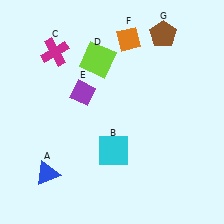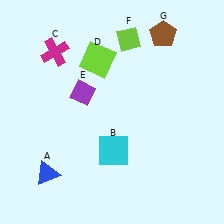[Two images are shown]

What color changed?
The diamond (F) changed from orange in Image 1 to lime in Image 2.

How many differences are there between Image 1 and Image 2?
There is 1 difference between the two images.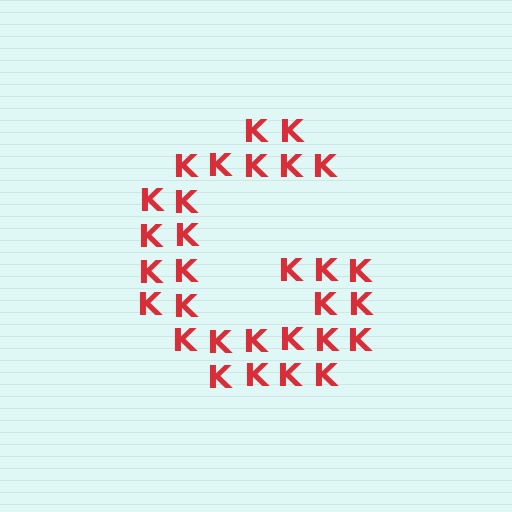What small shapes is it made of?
It is made of small letter K's.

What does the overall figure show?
The overall figure shows the letter G.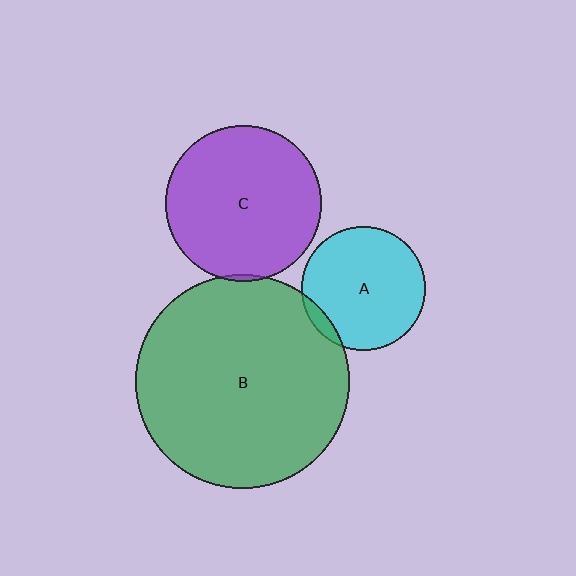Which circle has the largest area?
Circle B (green).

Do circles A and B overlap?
Yes.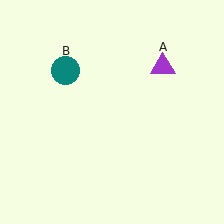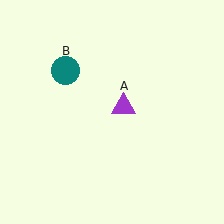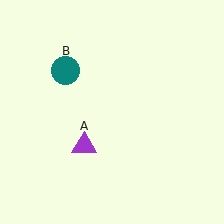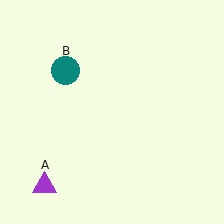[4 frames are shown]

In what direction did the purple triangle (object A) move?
The purple triangle (object A) moved down and to the left.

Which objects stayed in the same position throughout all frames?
Teal circle (object B) remained stationary.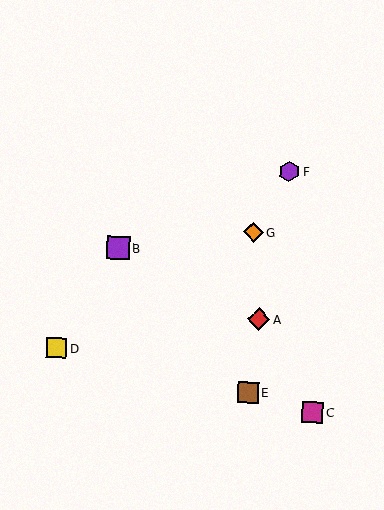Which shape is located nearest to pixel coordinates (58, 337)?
The yellow square (labeled D) at (57, 348) is nearest to that location.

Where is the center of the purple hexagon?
The center of the purple hexagon is at (289, 172).